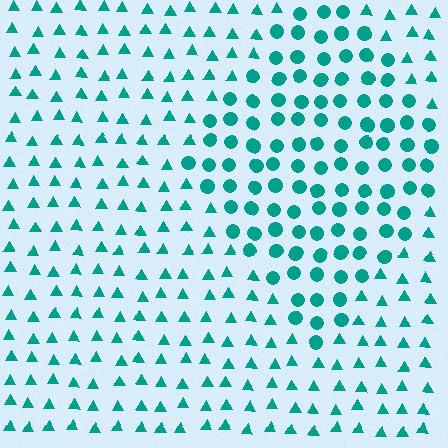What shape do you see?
I see a diamond.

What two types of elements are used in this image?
The image uses circles inside the diamond region and triangles outside it.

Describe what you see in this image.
The image is filled with small teal elements arranged in a uniform grid. A diamond-shaped region contains circles, while the surrounding area contains triangles. The boundary is defined purely by the change in element shape.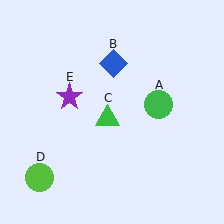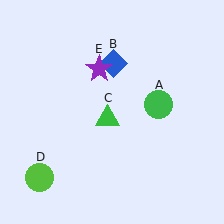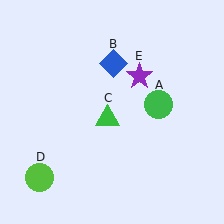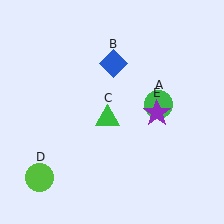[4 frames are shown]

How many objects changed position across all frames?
1 object changed position: purple star (object E).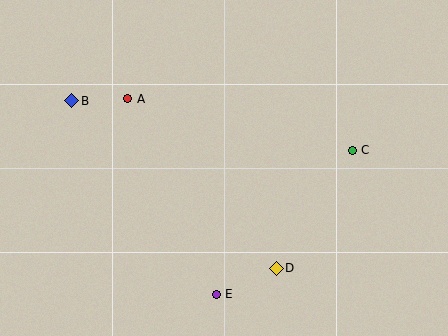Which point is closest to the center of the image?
Point D at (276, 268) is closest to the center.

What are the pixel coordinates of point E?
Point E is at (216, 294).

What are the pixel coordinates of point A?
Point A is at (128, 99).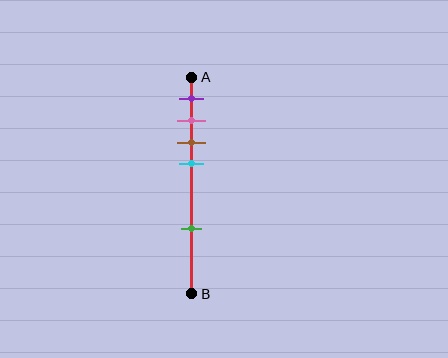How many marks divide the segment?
There are 5 marks dividing the segment.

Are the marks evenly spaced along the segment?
No, the marks are not evenly spaced.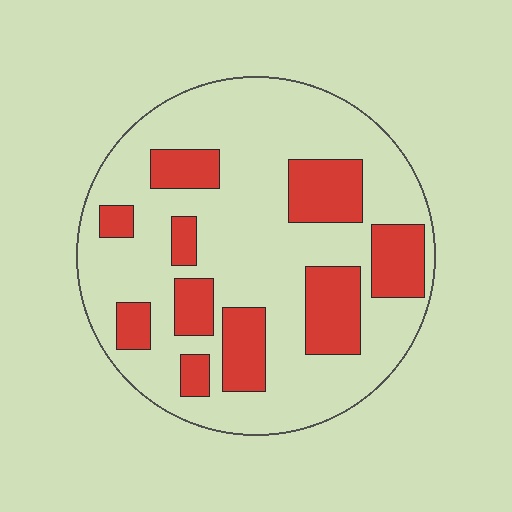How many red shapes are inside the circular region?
10.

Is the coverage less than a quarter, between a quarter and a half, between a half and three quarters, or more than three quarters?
Between a quarter and a half.